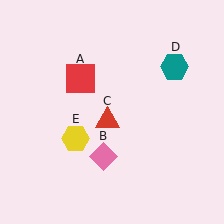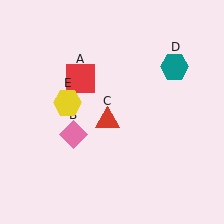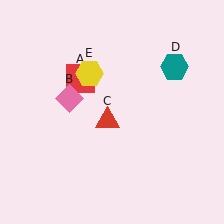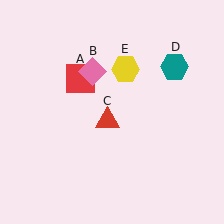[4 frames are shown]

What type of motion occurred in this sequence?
The pink diamond (object B), yellow hexagon (object E) rotated clockwise around the center of the scene.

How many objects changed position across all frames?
2 objects changed position: pink diamond (object B), yellow hexagon (object E).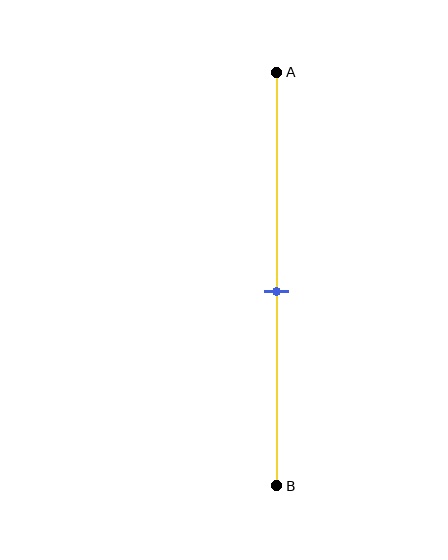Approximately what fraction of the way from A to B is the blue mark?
The blue mark is approximately 55% of the way from A to B.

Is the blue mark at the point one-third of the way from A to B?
No, the mark is at about 55% from A, not at the 33% one-third point.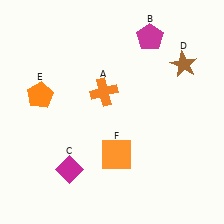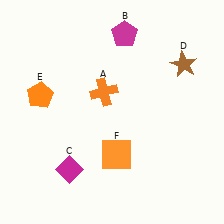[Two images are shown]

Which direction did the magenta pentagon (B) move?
The magenta pentagon (B) moved left.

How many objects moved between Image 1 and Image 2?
1 object moved between the two images.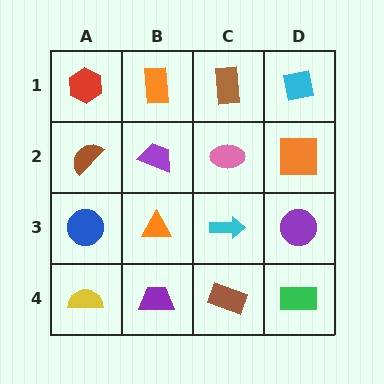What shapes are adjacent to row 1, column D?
An orange square (row 2, column D), a brown rectangle (row 1, column C).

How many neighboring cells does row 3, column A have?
3.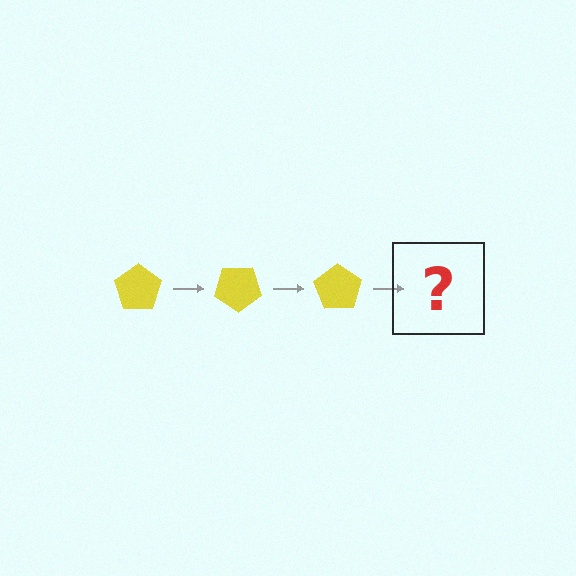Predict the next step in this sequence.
The next step is a yellow pentagon rotated 105 degrees.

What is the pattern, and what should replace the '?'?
The pattern is that the pentagon rotates 35 degrees each step. The '?' should be a yellow pentagon rotated 105 degrees.